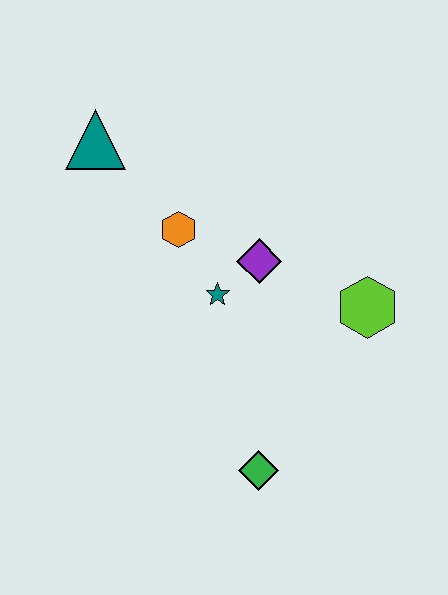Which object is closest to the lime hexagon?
The purple diamond is closest to the lime hexagon.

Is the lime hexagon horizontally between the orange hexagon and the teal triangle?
No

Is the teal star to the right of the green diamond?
No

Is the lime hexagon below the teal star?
Yes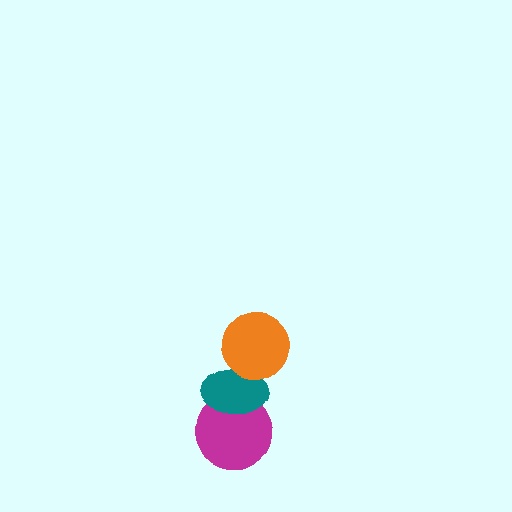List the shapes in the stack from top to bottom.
From top to bottom: the orange circle, the teal ellipse, the magenta circle.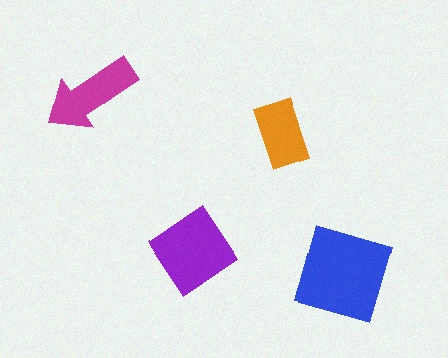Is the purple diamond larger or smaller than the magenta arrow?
Larger.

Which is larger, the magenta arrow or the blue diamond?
The blue diamond.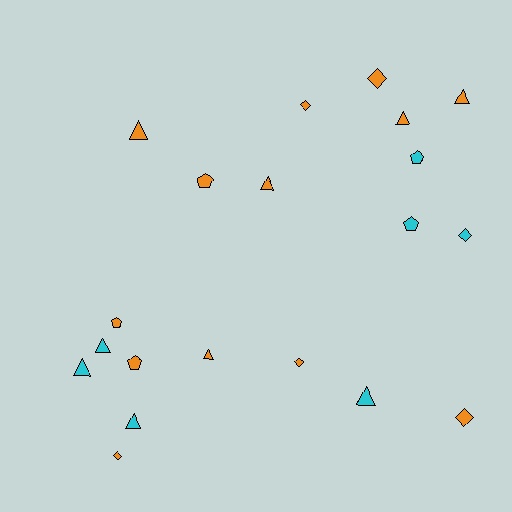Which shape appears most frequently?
Triangle, with 9 objects.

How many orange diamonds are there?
There are 5 orange diamonds.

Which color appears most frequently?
Orange, with 13 objects.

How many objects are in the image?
There are 20 objects.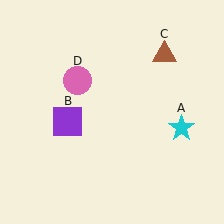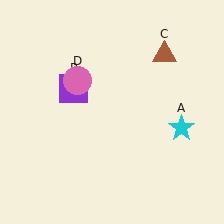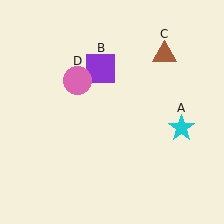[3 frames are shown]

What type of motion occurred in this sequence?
The purple square (object B) rotated clockwise around the center of the scene.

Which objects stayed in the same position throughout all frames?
Cyan star (object A) and brown triangle (object C) and pink circle (object D) remained stationary.